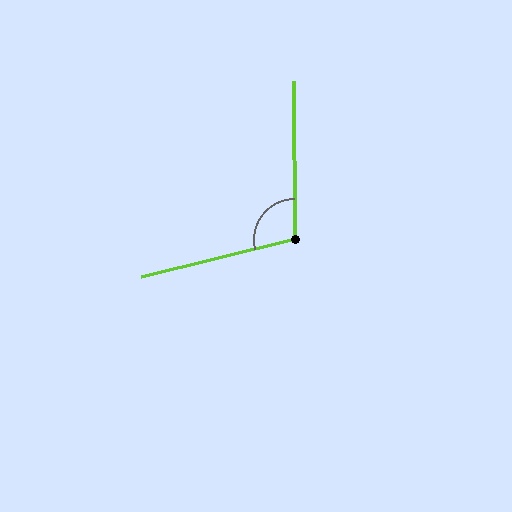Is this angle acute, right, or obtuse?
It is obtuse.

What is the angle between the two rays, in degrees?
Approximately 103 degrees.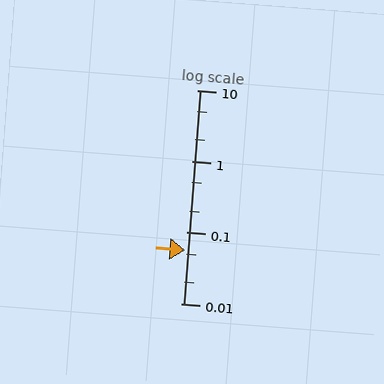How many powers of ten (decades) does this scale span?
The scale spans 3 decades, from 0.01 to 10.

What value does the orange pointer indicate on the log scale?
The pointer indicates approximately 0.057.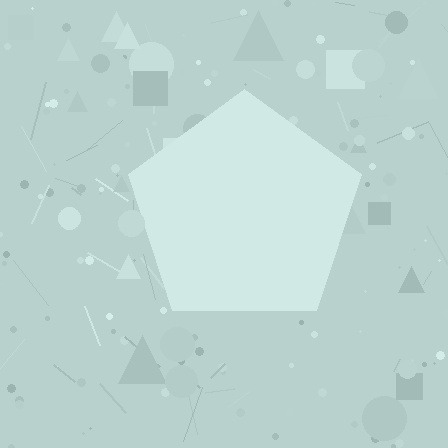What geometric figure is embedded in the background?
A pentagon is embedded in the background.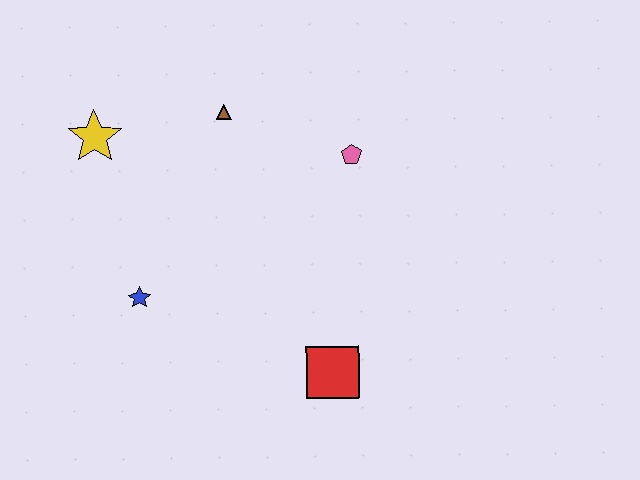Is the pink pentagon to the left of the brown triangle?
No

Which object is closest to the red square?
The blue star is closest to the red square.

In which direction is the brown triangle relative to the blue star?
The brown triangle is above the blue star.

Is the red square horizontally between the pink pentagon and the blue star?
Yes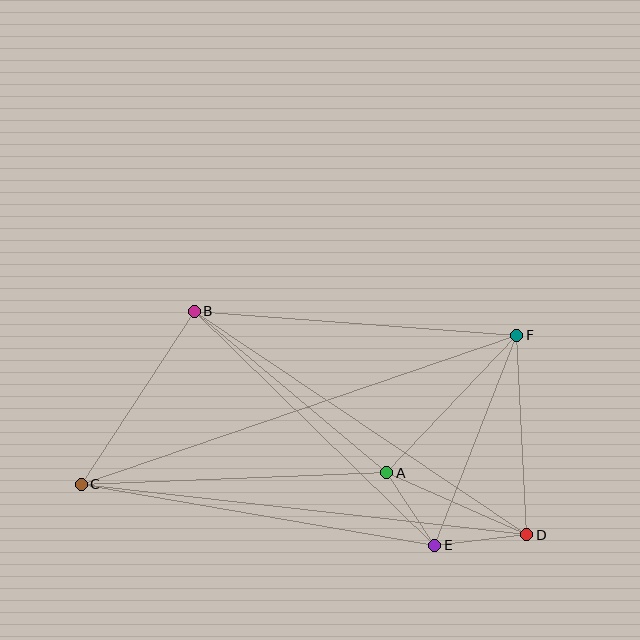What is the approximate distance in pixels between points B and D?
The distance between B and D is approximately 401 pixels.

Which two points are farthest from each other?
Points C and F are farthest from each other.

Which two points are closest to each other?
Points A and E are closest to each other.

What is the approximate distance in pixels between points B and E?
The distance between B and E is approximately 336 pixels.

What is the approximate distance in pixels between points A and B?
The distance between A and B is approximately 252 pixels.